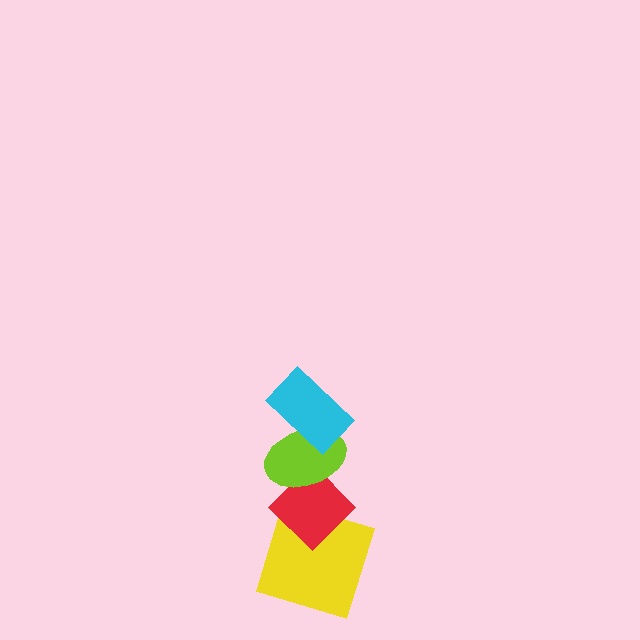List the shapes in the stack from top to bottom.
From top to bottom: the cyan rectangle, the lime ellipse, the red diamond, the yellow square.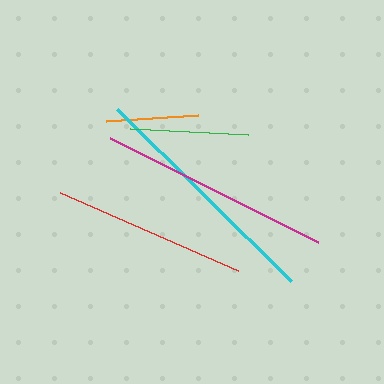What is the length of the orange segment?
The orange segment is approximately 92 pixels long.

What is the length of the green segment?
The green segment is approximately 118 pixels long.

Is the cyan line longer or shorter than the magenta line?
The cyan line is longer than the magenta line.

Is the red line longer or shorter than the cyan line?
The cyan line is longer than the red line.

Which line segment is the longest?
The cyan line is the longest at approximately 244 pixels.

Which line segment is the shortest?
The orange line is the shortest at approximately 92 pixels.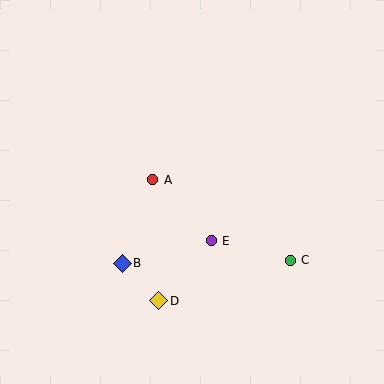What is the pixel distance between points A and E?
The distance between A and E is 84 pixels.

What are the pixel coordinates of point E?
Point E is at (211, 241).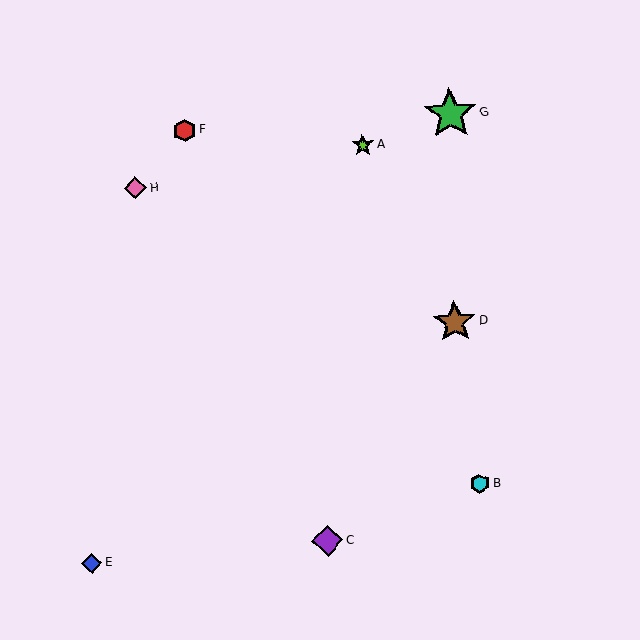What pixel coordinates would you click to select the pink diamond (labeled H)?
Click at (136, 188) to select the pink diamond H.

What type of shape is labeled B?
Shape B is a cyan hexagon.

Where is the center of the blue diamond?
The center of the blue diamond is at (92, 563).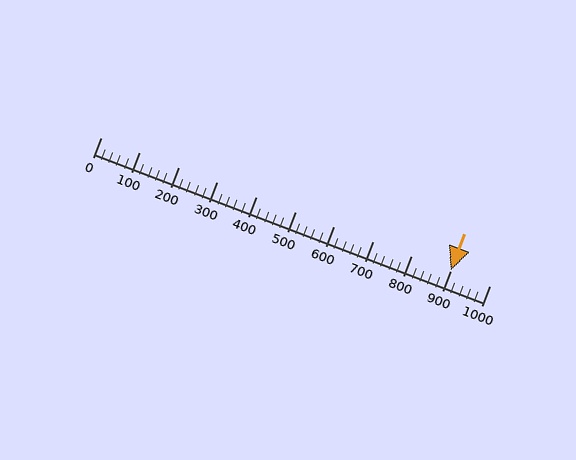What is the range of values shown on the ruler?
The ruler shows values from 0 to 1000.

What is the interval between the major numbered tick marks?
The major tick marks are spaced 100 units apart.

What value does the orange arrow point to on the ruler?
The orange arrow points to approximately 901.